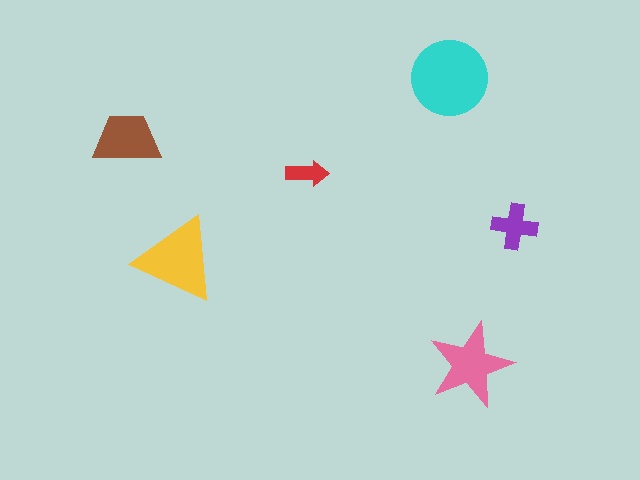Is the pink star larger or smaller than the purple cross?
Larger.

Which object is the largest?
The cyan circle.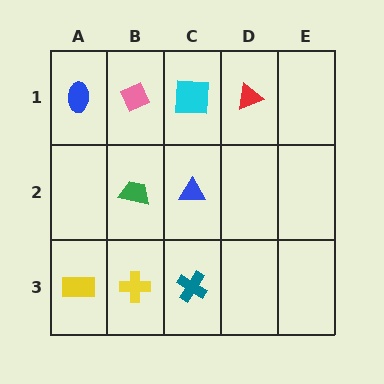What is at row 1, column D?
A red triangle.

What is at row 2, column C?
A blue triangle.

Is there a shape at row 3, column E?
No, that cell is empty.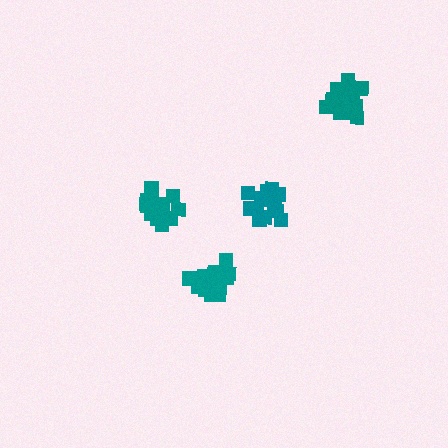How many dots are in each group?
Group 1: 16 dots, Group 2: 17 dots, Group 3: 18 dots, Group 4: 16 dots (67 total).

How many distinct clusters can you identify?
There are 4 distinct clusters.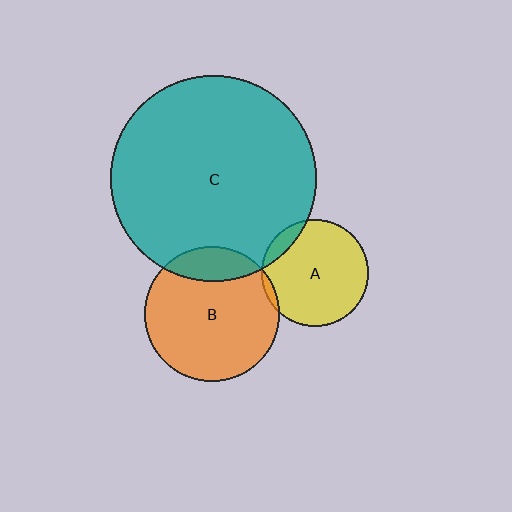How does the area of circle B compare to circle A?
Approximately 1.6 times.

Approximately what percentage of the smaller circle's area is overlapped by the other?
Approximately 5%.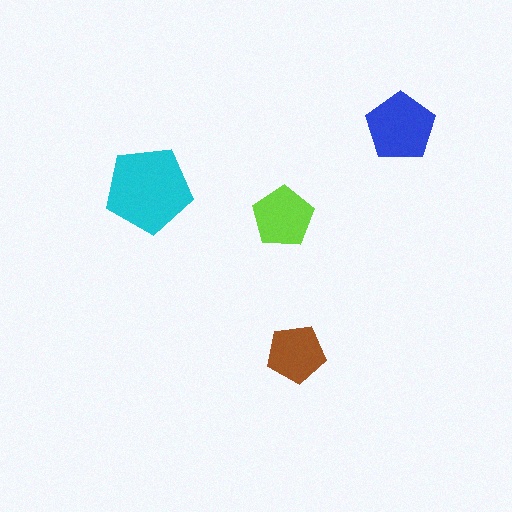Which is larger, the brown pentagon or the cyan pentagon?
The cyan one.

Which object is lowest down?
The brown pentagon is bottommost.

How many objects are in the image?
There are 4 objects in the image.